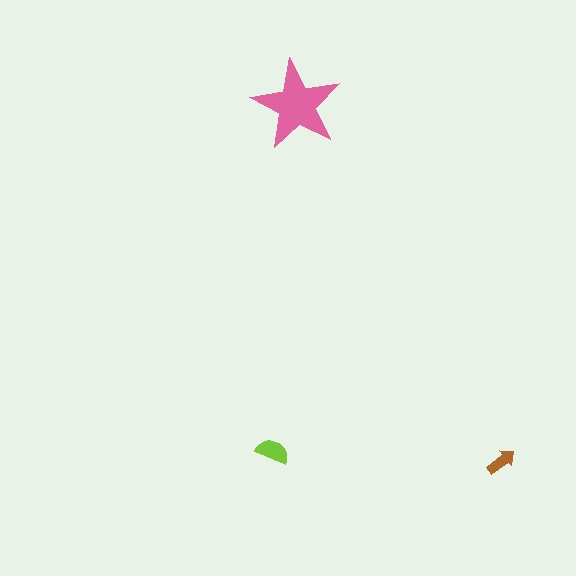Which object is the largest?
The pink star.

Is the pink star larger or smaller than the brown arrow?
Larger.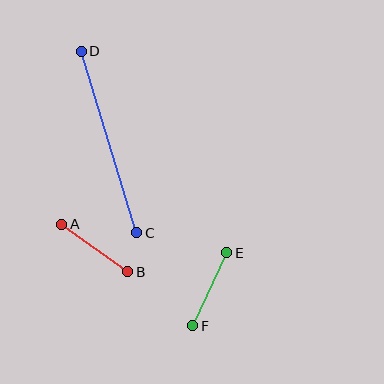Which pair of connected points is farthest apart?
Points C and D are farthest apart.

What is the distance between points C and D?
The distance is approximately 190 pixels.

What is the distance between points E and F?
The distance is approximately 81 pixels.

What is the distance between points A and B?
The distance is approximately 81 pixels.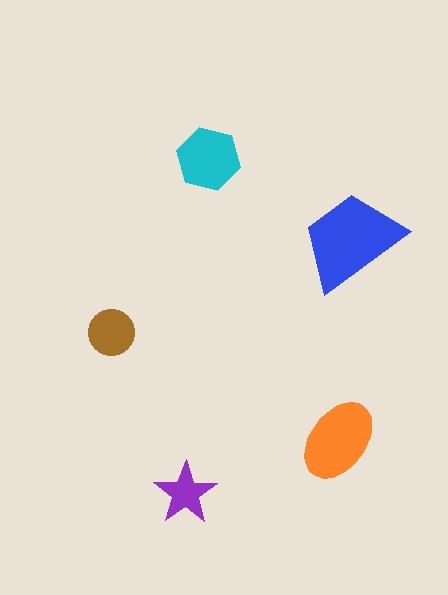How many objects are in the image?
There are 5 objects in the image.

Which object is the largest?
The blue trapezoid.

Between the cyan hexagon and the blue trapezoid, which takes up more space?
The blue trapezoid.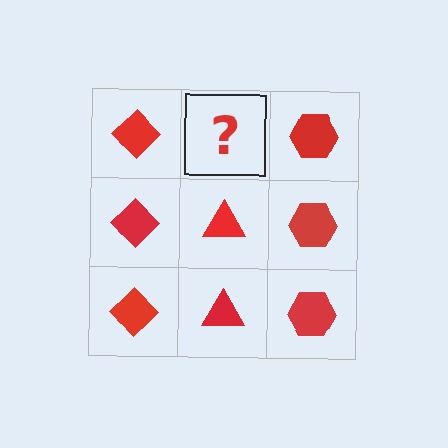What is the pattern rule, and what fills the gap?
The rule is that each column has a consistent shape. The gap should be filled with a red triangle.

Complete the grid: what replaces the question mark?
The question mark should be replaced with a red triangle.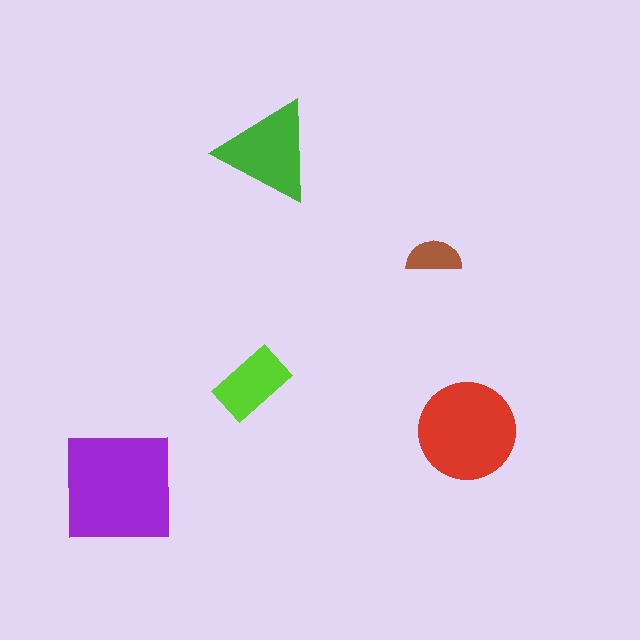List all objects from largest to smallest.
The purple square, the red circle, the green triangle, the lime rectangle, the brown semicircle.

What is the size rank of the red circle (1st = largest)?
2nd.